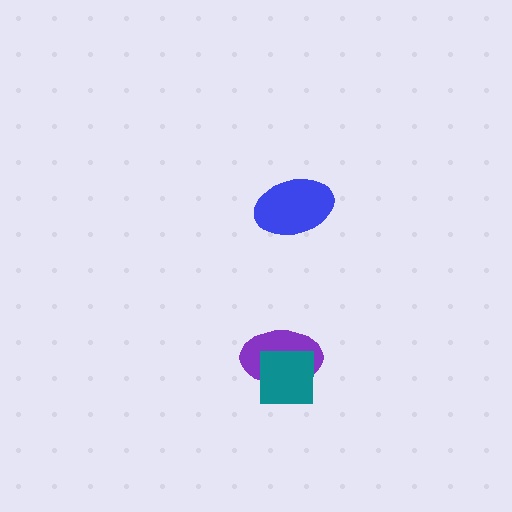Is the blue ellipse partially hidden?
No, no other shape covers it.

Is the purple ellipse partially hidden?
Yes, it is partially covered by another shape.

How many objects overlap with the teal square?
1 object overlaps with the teal square.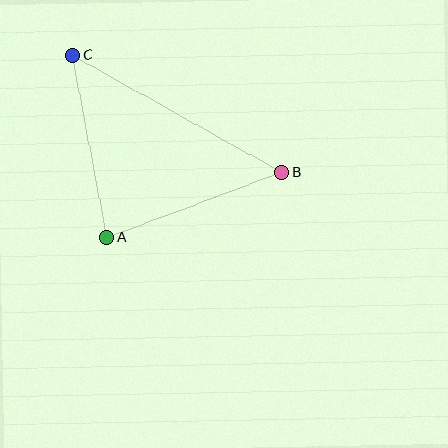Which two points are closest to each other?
Points A and C are closest to each other.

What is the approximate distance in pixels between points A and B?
The distance between A and B is approximately 186 pixels.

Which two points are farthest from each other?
Points B and C are farthest from each other.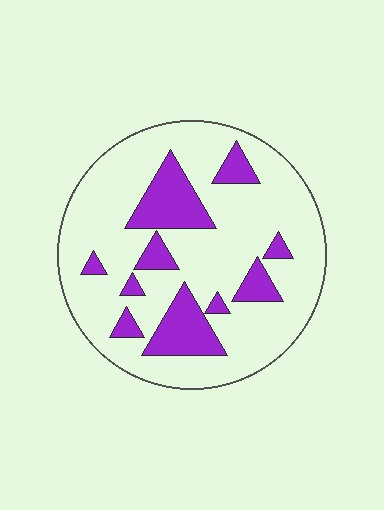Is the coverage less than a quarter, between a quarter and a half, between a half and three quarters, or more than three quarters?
Less than a quarter.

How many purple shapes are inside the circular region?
10.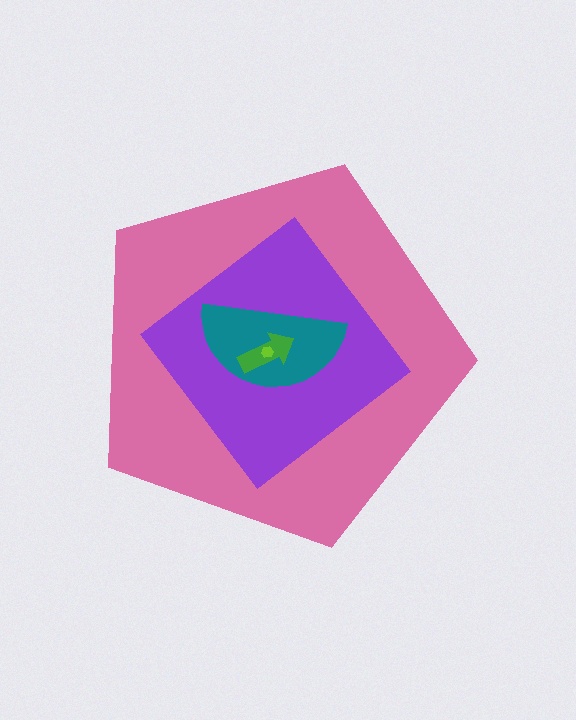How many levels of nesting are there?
5.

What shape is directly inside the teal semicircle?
The green arrow.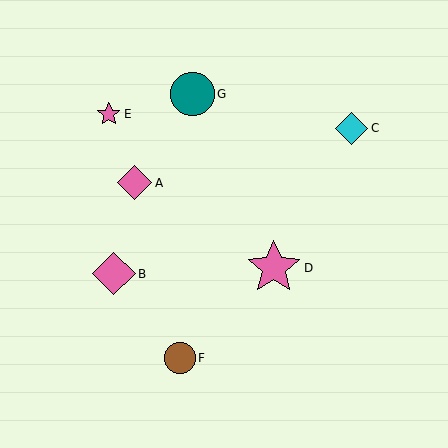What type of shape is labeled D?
Shape D is a pink star.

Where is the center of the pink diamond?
The center of the pink diamond is at (134, 183).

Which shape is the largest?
The pink star (labeled D) is the largest.